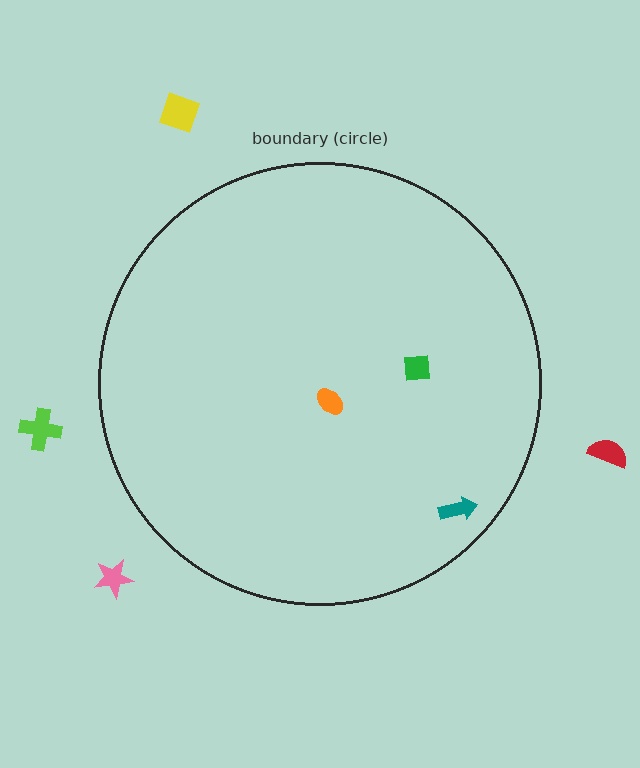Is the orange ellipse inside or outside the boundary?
Inside.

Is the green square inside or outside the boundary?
Inside.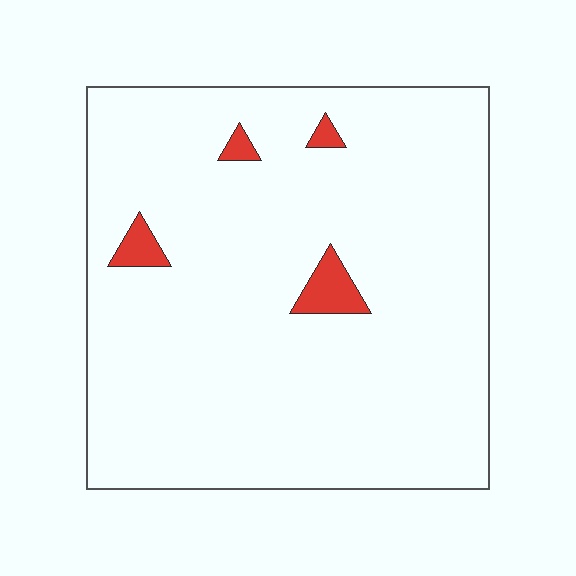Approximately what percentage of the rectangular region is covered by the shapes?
Approximately 5%.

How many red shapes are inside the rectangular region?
4.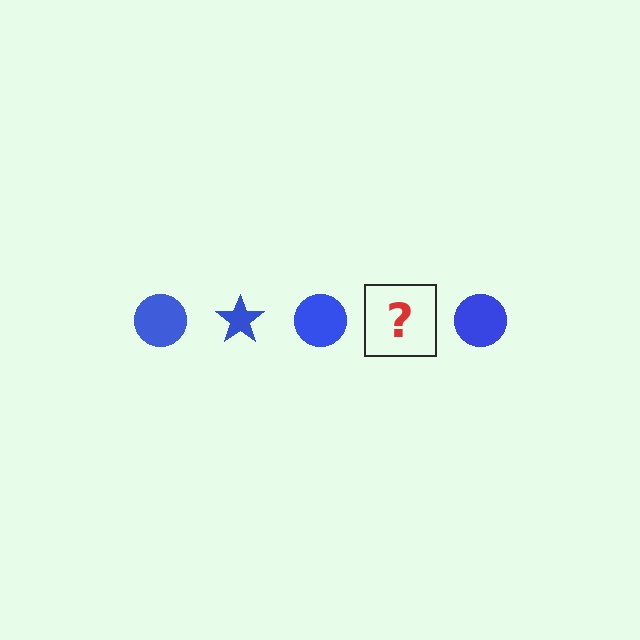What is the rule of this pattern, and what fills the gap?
The rule is that the pattern cycles through circle, star shapes in blue. The gap should be filled with a blue star.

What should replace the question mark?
The question mark should be replaced with a blue star.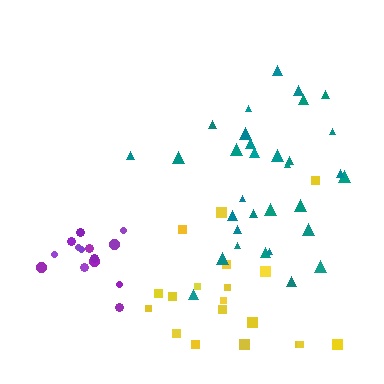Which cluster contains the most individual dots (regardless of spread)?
Teal (32).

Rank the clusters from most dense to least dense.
purple, teal, yellow.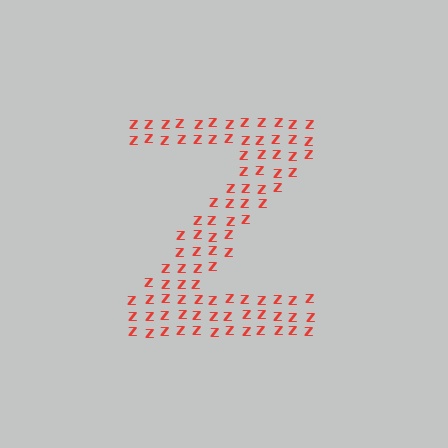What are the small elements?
The small elements are letter Z's.